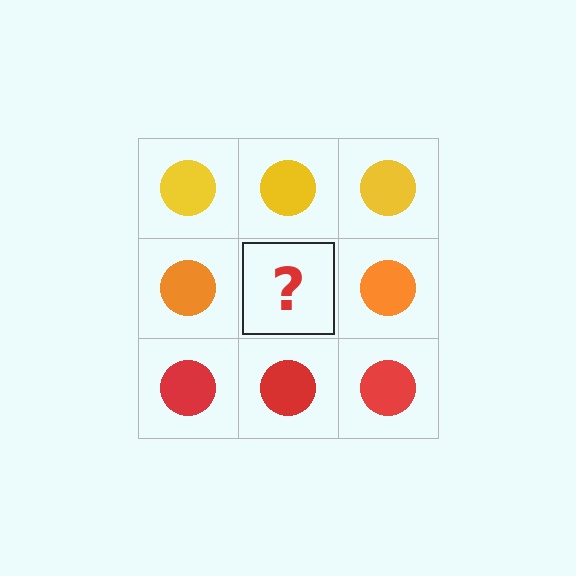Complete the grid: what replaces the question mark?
The question mark should be replaced with an orange circle.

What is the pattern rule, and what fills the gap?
The rule is that each row has a consistent color. The gap should be filled with an orange circle.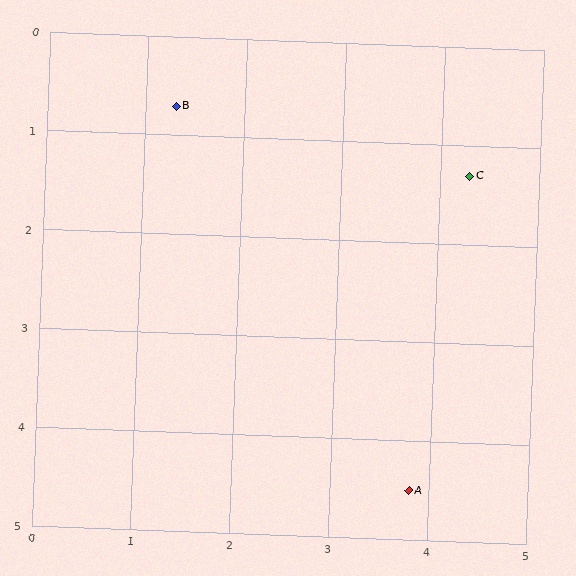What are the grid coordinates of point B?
Point B is at approximately (1.3, 0.7).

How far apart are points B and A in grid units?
Points B and A are about 4.5 grid units apart.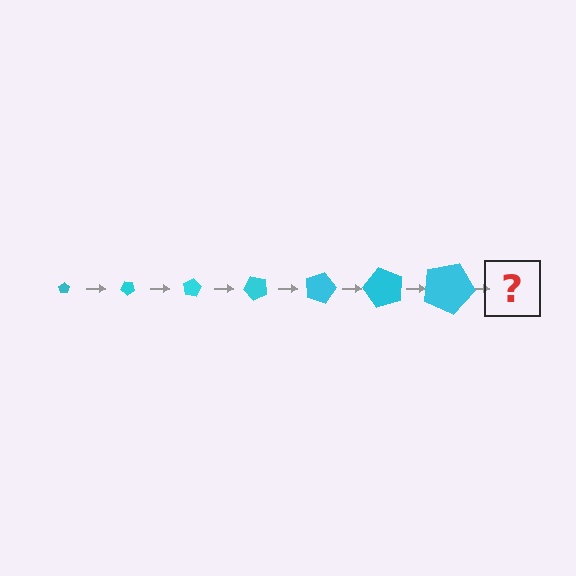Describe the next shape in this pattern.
It should be a pentagon, larger than the previous one and rotated 280 degrees from the start.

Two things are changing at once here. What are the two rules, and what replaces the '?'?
The two rules are that the pentagon grows larger each step and it rotates 40 degrees each step. The '?' should be a pentagon, larger than the previous one and rotated 280 degrees from the start.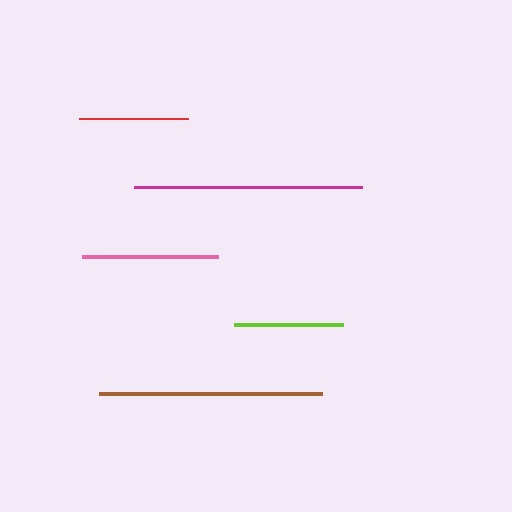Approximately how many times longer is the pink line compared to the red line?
The pink line is approximately 1.2 times the length of the red line.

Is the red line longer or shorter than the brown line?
The brown line is longer than the red line.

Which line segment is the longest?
The magenta line is the longest at approximately 229 pixels.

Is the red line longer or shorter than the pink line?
The pink line is longer than the red line.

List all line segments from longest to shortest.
From longest to shortest: magenta, brown, pink, red, lime.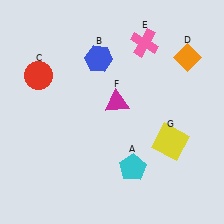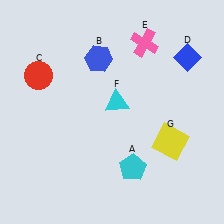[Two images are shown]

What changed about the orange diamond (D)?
In Image 1, D is orange. In Image 2, it changed to blue.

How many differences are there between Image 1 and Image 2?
There are 2 differences between the two images.